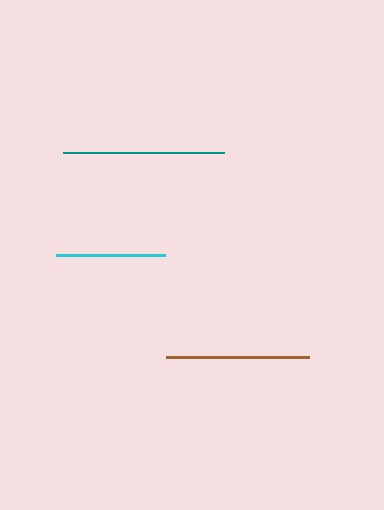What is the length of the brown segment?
The brown segment is approximately 143 pixels long.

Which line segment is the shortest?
The cyan line is the shortest at approximately 109 pixels.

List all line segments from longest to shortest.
From longest to shortest: teal, brown, cyan.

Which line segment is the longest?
The teal line is the longest at approximately 161 pixels.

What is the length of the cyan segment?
The cyan segment is approximately 109 pixels long.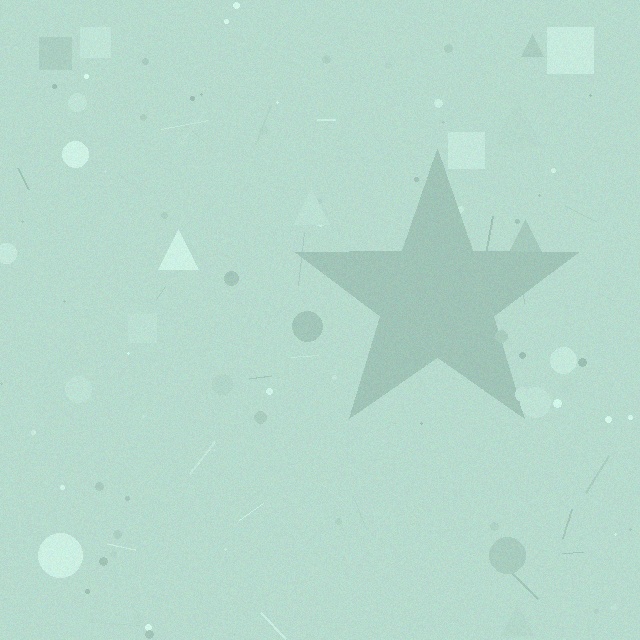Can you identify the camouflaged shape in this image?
The camouflaged shape is a star.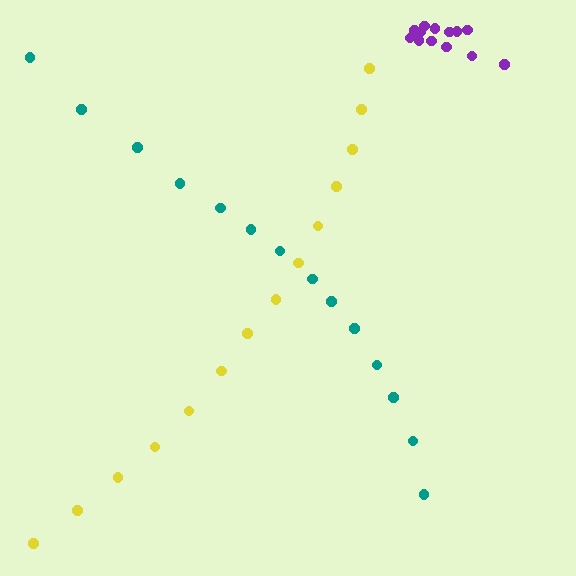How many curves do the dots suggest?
There are 3 distinct paths.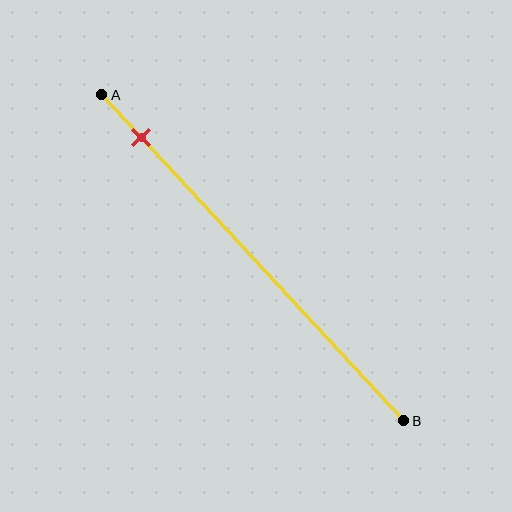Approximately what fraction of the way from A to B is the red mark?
The red mark is approximately 15% of the way from A to B.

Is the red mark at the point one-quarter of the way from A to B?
No, the mark is at about 15% from A, not at the 25% one-quarter point.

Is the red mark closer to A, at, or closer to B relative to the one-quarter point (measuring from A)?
The red mark is closer to point A than the one-quarter point of segment AB.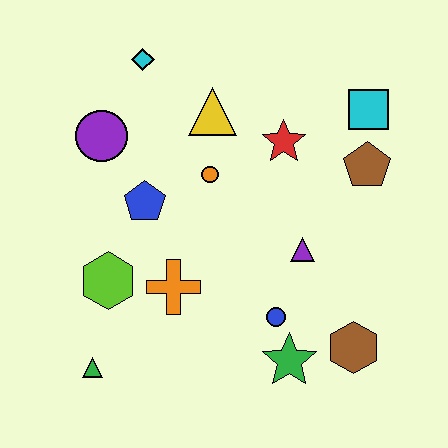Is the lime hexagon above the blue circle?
Yes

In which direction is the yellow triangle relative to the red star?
The yellow triangle is to the left of the red star.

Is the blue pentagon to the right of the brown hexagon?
No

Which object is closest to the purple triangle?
The blue circle is closest to the purple triangle.